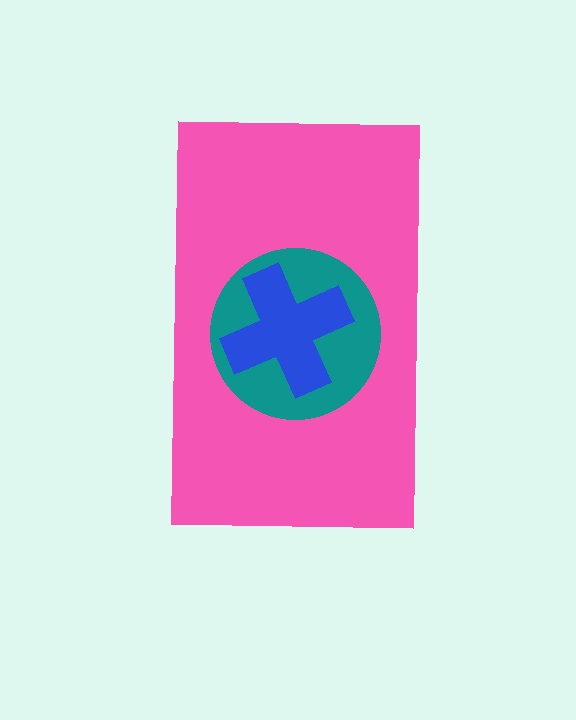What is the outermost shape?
The pink rectangle.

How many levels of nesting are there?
3.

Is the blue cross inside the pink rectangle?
Yes.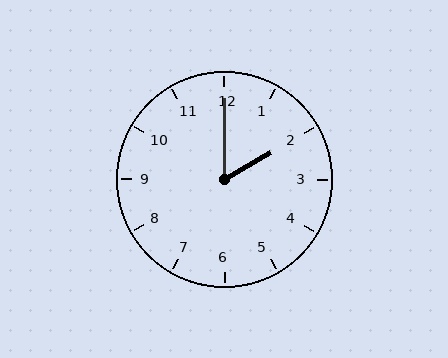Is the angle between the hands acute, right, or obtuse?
It is acute.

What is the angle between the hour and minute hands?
Approximately 60 degrees.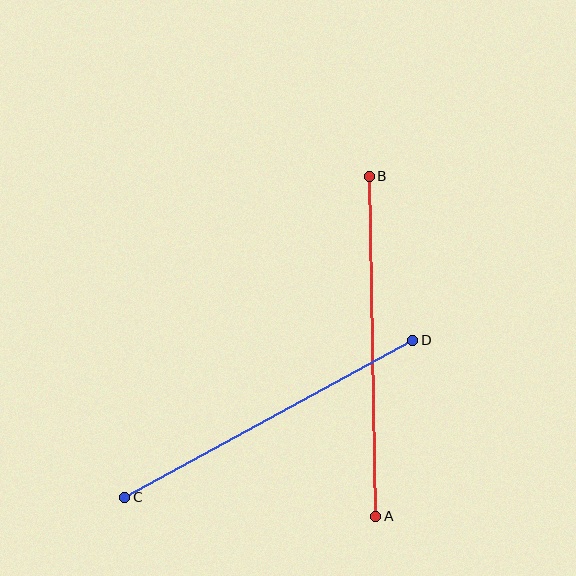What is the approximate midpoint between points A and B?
The midpoint is at approximately (372, 346) pixels.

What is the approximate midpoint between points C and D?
The midpoint is at approximately (269, 419) pixels.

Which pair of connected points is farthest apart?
Points A and B are farthest apart.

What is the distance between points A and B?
The distance is approximately 340 pixels.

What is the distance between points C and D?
The distance is approximately 328 pixels.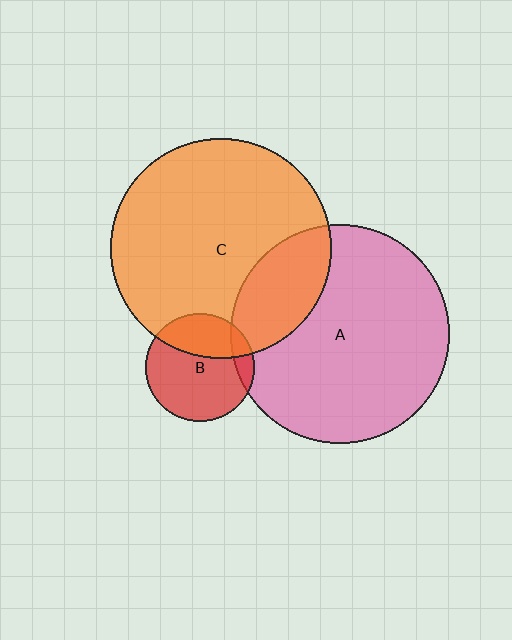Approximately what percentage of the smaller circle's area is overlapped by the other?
Approximately 35%.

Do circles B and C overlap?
Yes.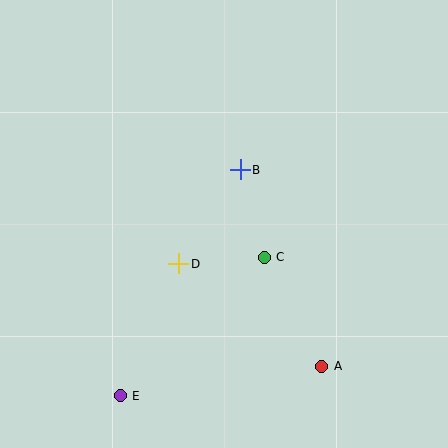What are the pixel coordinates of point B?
Point B is at (240, 170).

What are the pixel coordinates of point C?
Point C is at (264, 257).